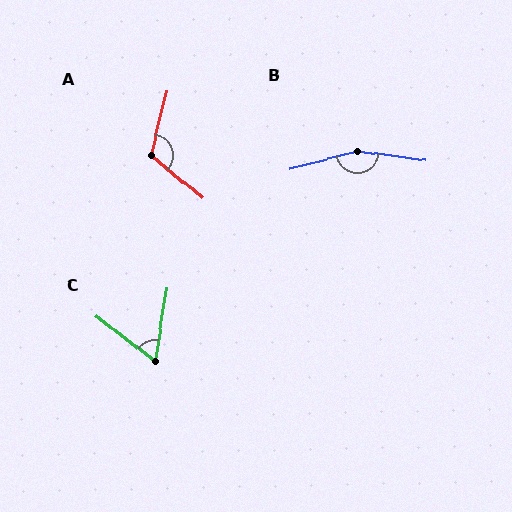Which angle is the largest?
B, at approximately 158 degrees.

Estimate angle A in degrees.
Approximately 117 degrees.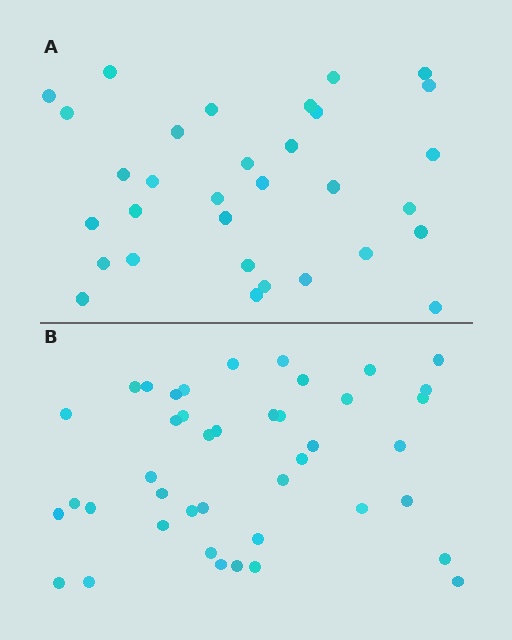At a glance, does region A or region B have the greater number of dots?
Region B (the bottom region) has more dots.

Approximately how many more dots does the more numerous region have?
Region B has roughly 10 or so more dots than region A.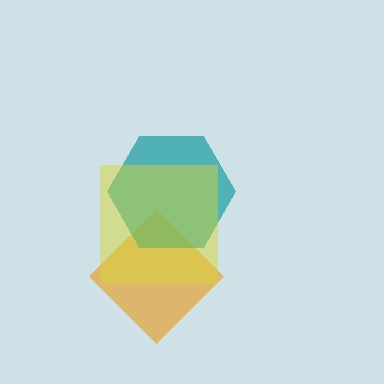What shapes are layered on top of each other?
The layered shapes are: an orange diamond, a teal hexagon, a yellow square.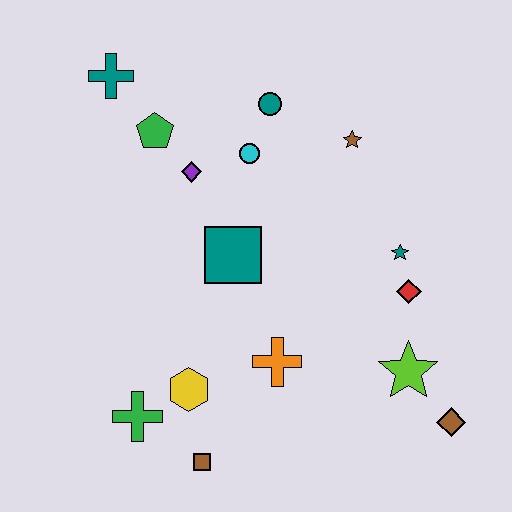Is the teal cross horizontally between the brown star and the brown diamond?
No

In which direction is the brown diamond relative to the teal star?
The brown diamond is below the teal star.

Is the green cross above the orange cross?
No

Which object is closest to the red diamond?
The teal star is closest to the red diamond.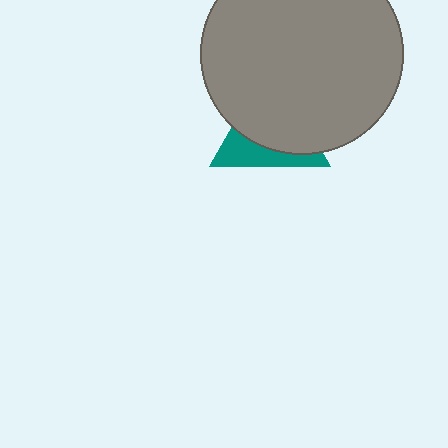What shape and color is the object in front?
The object in front is a gray circle.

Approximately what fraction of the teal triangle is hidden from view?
Roughly 65% of the teal triangle is hidden behind the gray circle.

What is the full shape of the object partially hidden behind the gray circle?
The partially hidden object is a teal triangle.